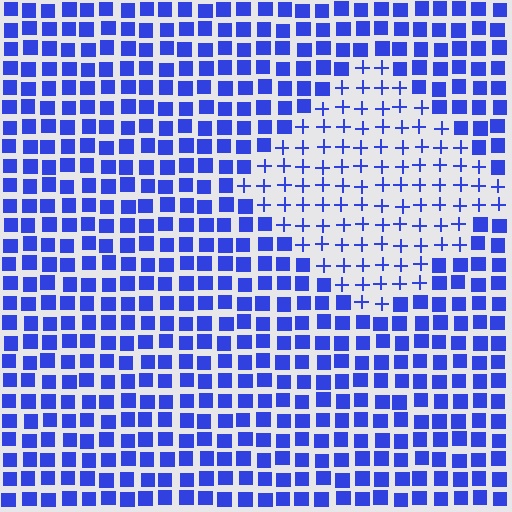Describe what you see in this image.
The image is filled with small blue elements arranged in a uniform grid. A diamond-shaped region contains plus signs, while the surrounding area contains squares. The boundary is defined purely by the change in element shape.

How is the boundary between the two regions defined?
The boundary is defined by a change in element shape: plus signs inside vs. squares outside. All elements share the same color and spacing.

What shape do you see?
I see a diamond.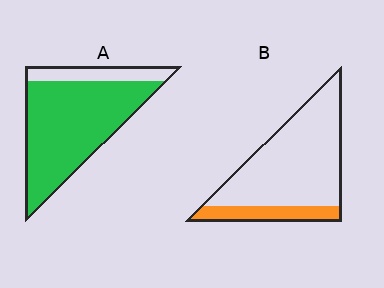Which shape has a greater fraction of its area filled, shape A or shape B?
Shape A.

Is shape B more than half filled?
No.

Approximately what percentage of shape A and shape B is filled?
A is approximately 80% and B is approximately 20%.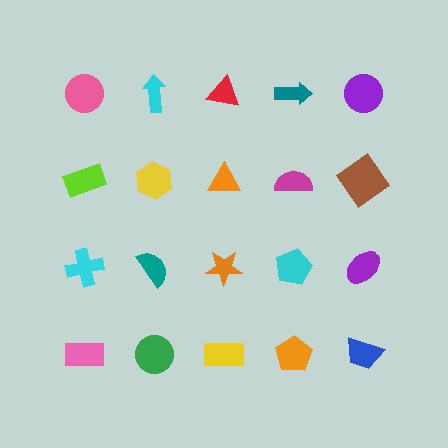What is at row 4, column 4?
An orange pentagon.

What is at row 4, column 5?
A blue trapezoid.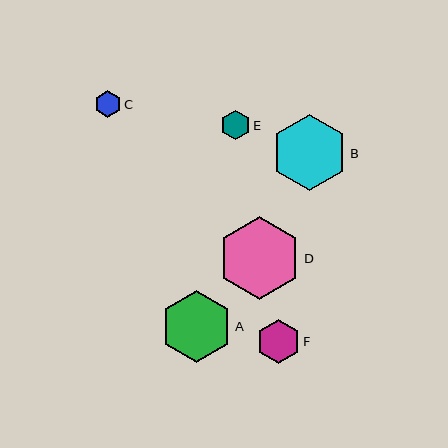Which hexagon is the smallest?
Hexagon C is the smallest with a size of approximately 27 pixels.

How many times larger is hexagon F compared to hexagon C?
Hexagon F is approximately 1.6 times the size of hexagon C.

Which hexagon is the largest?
Hexagon D is the largest with a size of approximately 84 pixels.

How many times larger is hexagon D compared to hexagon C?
Hexagon D is approximately 3.1 times the size of hexagon C.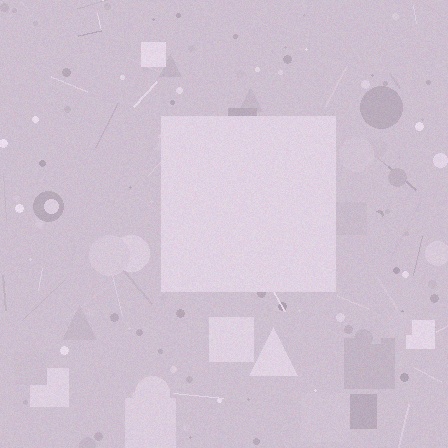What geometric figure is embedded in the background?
A square is embedded in the background.